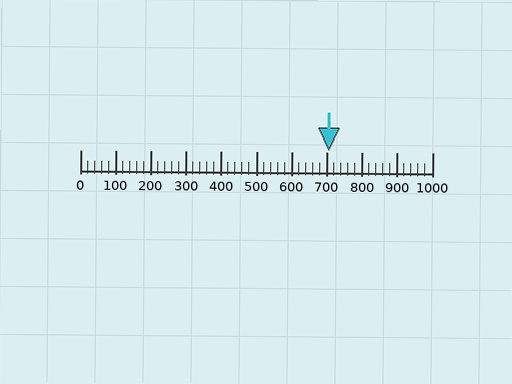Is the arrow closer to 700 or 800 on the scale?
The arrow is closer to 700.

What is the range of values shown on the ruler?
The ruler shows values from 0 to 1000.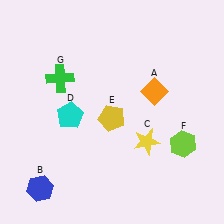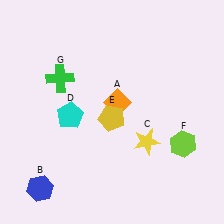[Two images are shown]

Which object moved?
The orange diamond (A) moved left.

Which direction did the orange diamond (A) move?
The orange diamond (A) moved left.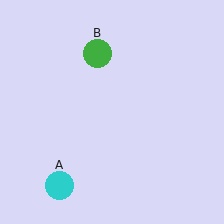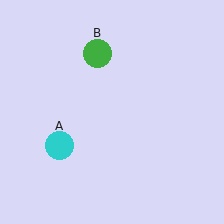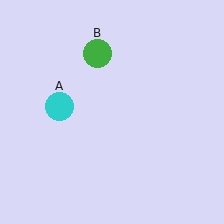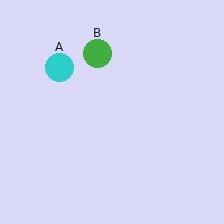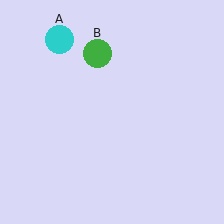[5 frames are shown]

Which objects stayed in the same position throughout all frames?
Green circle (object B) remained stationary.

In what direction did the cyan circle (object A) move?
The cyan circle (object A) moved up.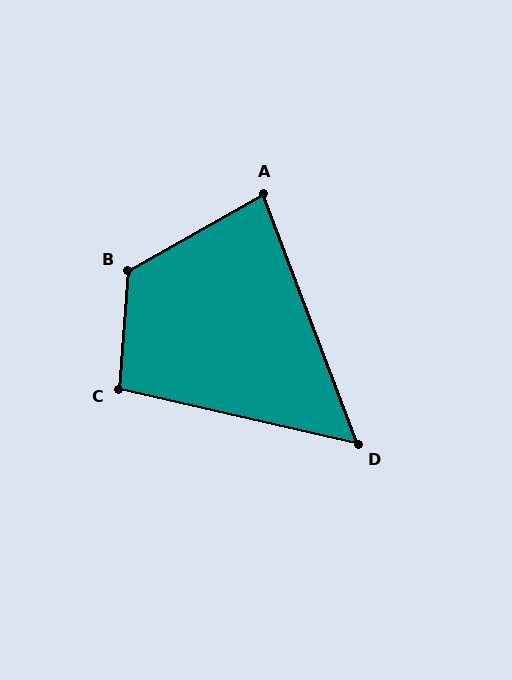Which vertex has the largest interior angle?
B, at approximately 124 degrees.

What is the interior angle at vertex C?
Approximately 99 degrees (obtuse).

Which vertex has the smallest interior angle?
D, at approximately 56 degrees.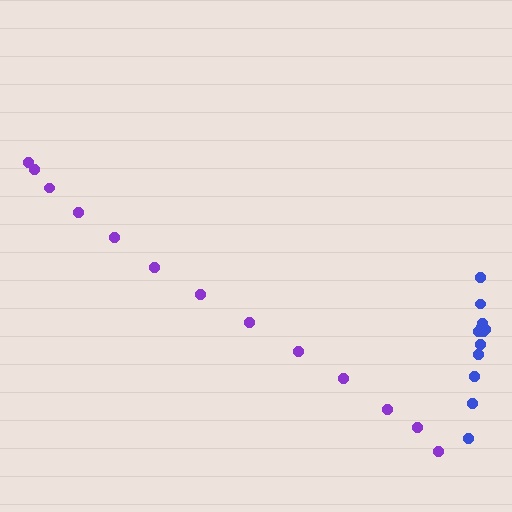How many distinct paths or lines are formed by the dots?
There are 2 distinct paths.